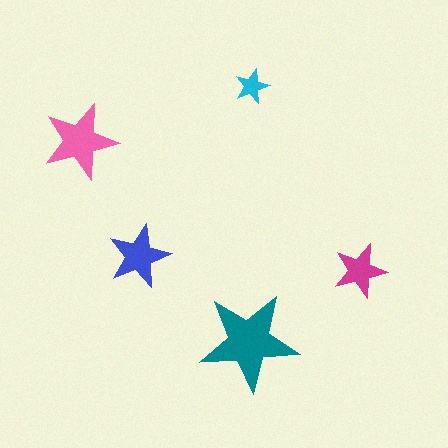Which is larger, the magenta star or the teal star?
The teal one.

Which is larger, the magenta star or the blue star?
The blue one.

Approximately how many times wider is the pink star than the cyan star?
About 2 times wider.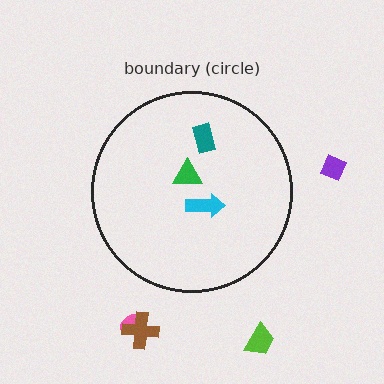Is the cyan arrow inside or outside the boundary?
Inside.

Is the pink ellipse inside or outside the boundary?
Outside.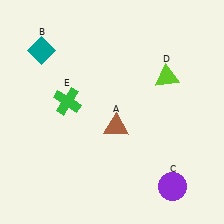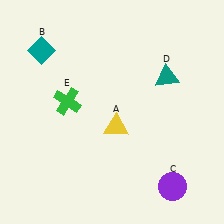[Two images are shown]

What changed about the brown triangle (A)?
In Image 1, A is brown. In Image 2, it changed to yellow.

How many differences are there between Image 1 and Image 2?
There are 2 differences between the two images.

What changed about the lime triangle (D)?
In Image 1, D is lime. In Image 2, it changed to teal.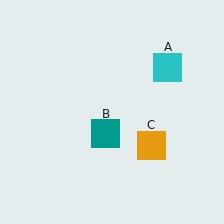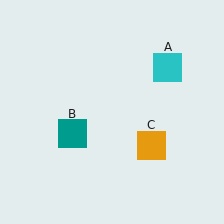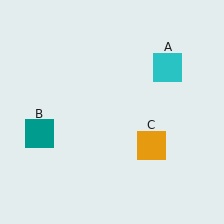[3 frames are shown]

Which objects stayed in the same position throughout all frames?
Cyan square (object A) and orange square (object C) remained stationary.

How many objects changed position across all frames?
1 object changed position: teal square (object B).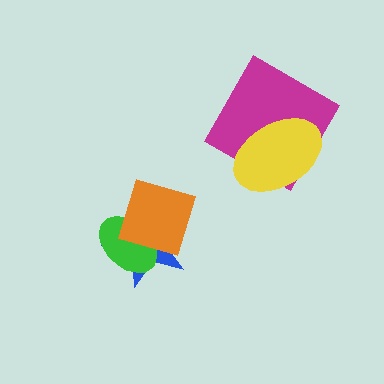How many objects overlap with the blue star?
2 objects overlap with the blue star.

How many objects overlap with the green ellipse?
2 objects overlap with the green ellipse.